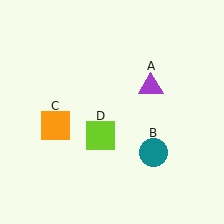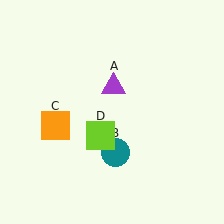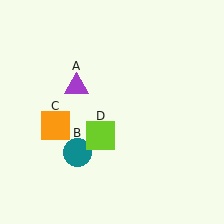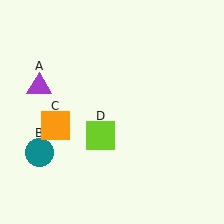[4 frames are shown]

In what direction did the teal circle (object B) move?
The teal circle (object B) moved left.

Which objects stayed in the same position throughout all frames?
Orange square (object C) and lime square (object D) remained stationary.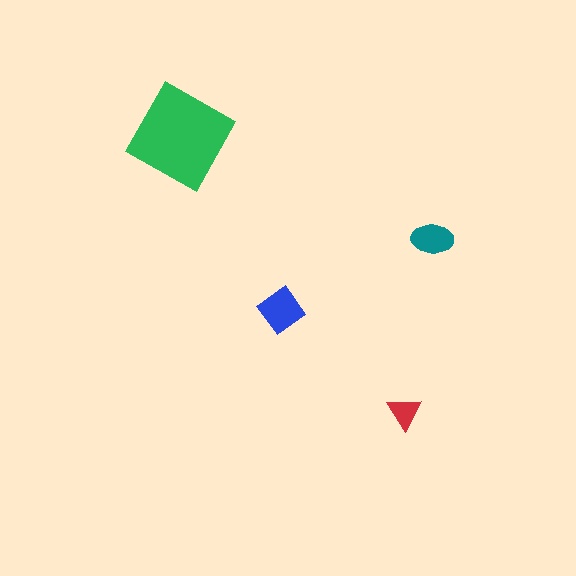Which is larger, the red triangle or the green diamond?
The green diamond.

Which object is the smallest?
The red triangle.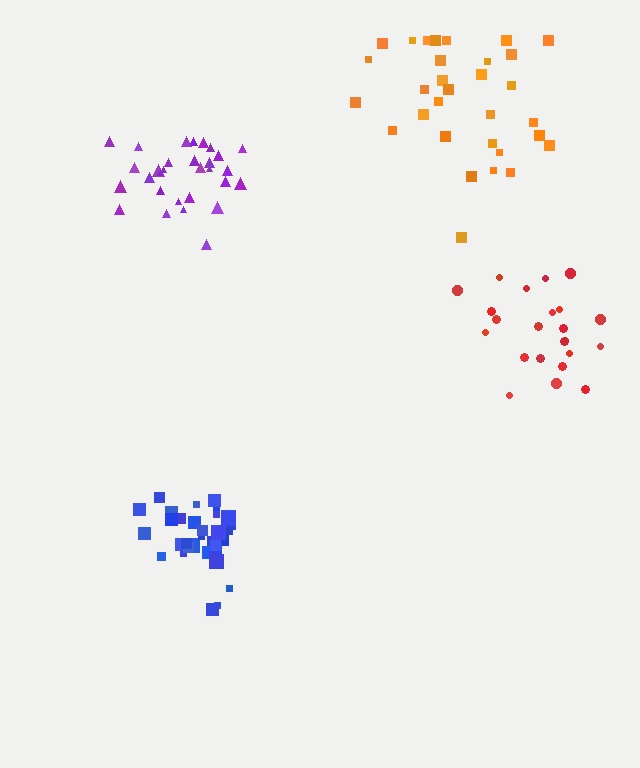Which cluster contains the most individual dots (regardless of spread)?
Blue (34).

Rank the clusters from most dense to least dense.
blue, purple, red, orange.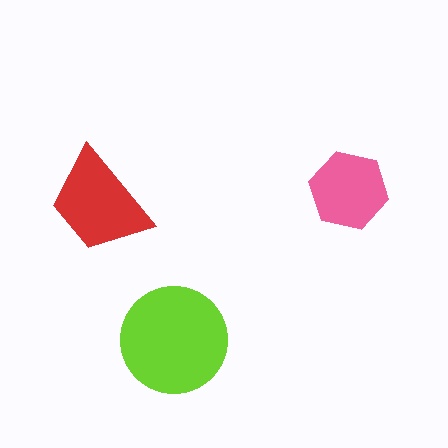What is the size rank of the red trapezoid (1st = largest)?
2nd.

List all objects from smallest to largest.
The pink hexagon, the red trapezoid, the lime circle.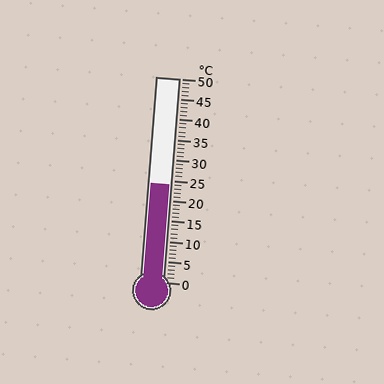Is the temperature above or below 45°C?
The temperature is below 45°C.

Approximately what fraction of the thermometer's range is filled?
The thermometer is filled to approximately 50% of its range.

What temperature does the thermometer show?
The thermometer shows approximately 24°C.